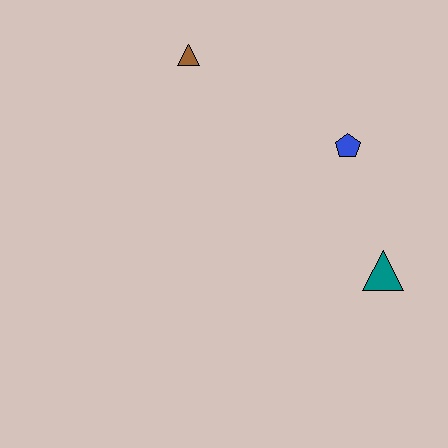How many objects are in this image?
There are 3 objects.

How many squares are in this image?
There are no squares.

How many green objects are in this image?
There are no green objects.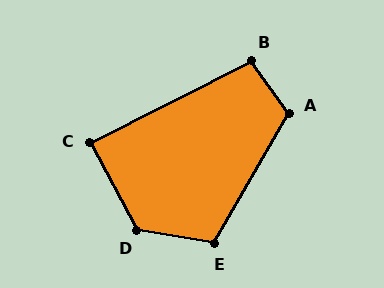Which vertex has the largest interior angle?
D, at approximately 128 degrees.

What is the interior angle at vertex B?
Approximately 99 degrees (obtuse).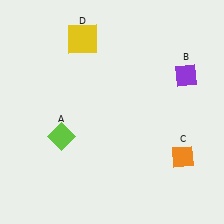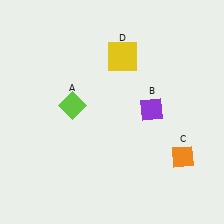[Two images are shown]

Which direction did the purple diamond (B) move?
The purple diamond (B) moved left.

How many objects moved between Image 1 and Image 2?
3 objects moved between the two images.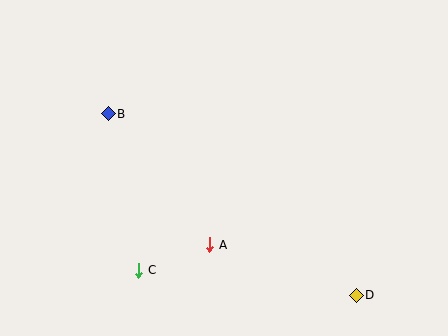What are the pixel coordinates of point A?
Point A is at (210, 245).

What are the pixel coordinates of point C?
Point C is at (139, 270).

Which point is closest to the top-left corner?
Point B is closest to the top-left corner.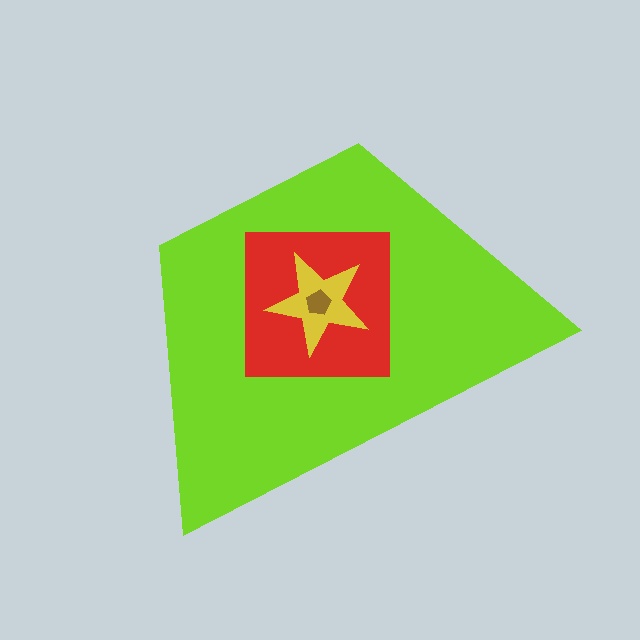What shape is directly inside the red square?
The yellow star.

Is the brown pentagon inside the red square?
Yes.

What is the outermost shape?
The lime trapezoid.